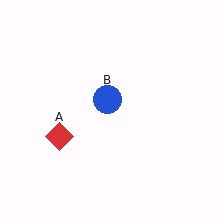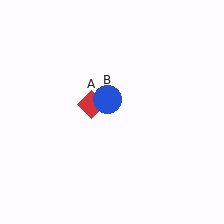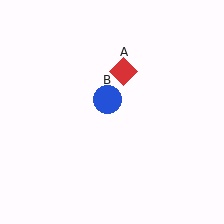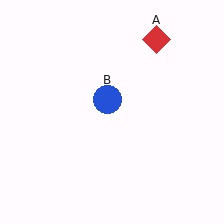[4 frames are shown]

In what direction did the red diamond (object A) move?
The red diamond (object A) moved up and to the right.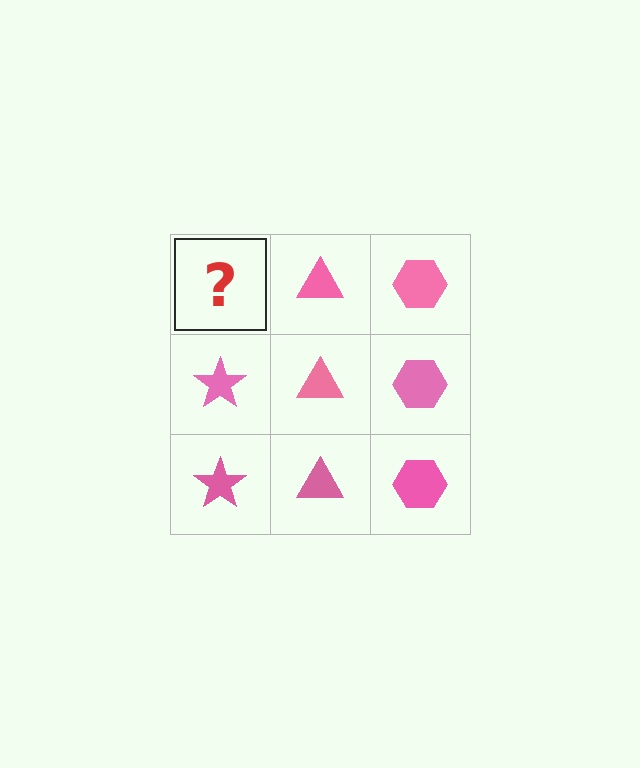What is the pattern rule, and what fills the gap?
The rule is that each column has a consistent shape. The gap should be filled with a pink star.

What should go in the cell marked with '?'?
The missing cell should contain a pink star.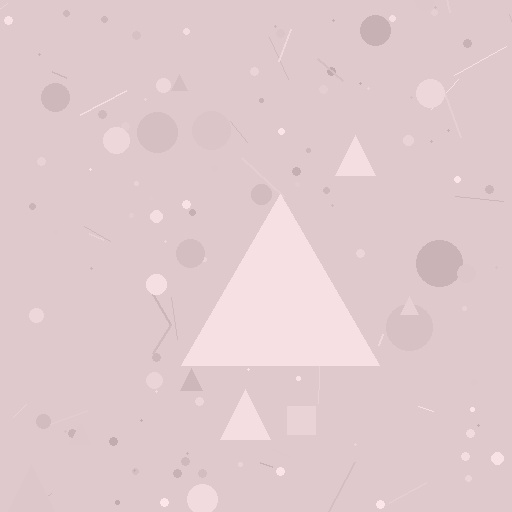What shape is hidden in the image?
A triangle is hidden in the image.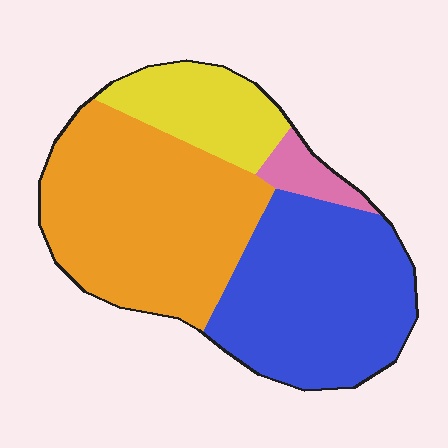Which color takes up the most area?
Orange, at roughly 45%.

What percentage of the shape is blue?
Blue takes up about three eighths (3/8) of the shape.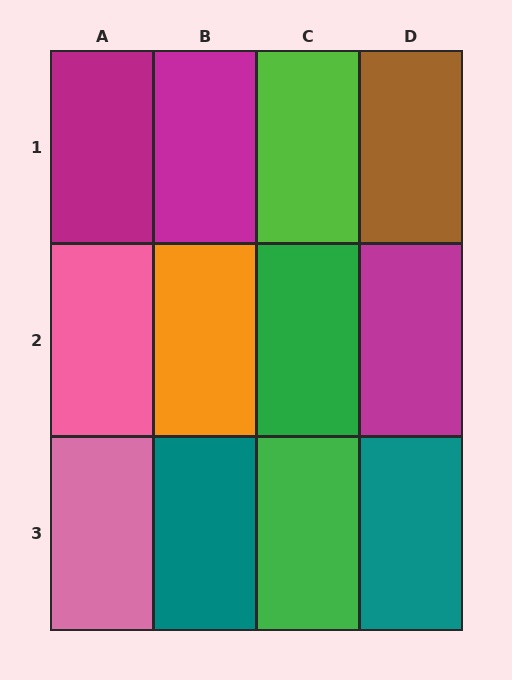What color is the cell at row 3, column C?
Green.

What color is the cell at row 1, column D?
Brown.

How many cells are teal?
2 cells are teal.